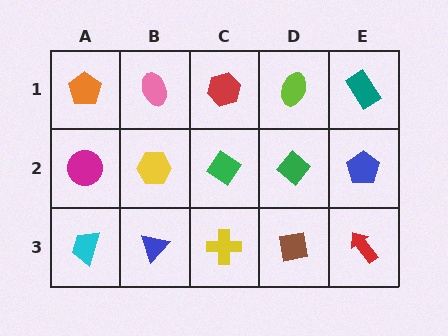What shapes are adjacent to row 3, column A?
A magenta circle (row 2, column A), a blue triangle (row 3, column B).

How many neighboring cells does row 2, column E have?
3.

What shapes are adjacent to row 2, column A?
An orange pentagon (row 1, column A), a cyan trapezoid (row 3, column A), a yellow hexagon (row 2, column B).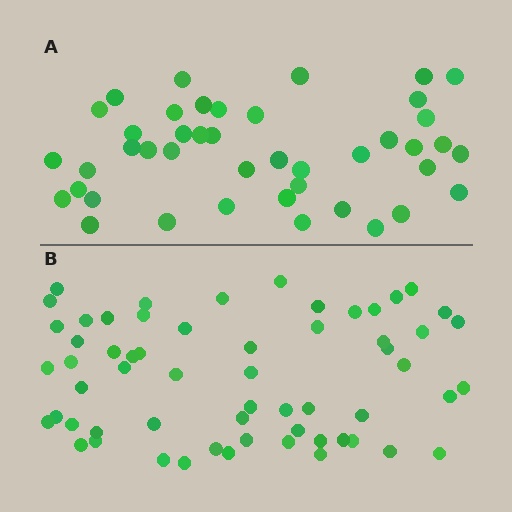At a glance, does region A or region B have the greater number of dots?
Region B (the bottom region) has more dots.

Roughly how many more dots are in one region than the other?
Region B has approximately 15 more dots than region A.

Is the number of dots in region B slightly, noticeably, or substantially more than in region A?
Region B has noticeably more, but not dramatically so. The ratio is roughly 1.4 to 1.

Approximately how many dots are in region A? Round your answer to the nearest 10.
About 40 dots. (The exact count is 43, which rounds to 40.)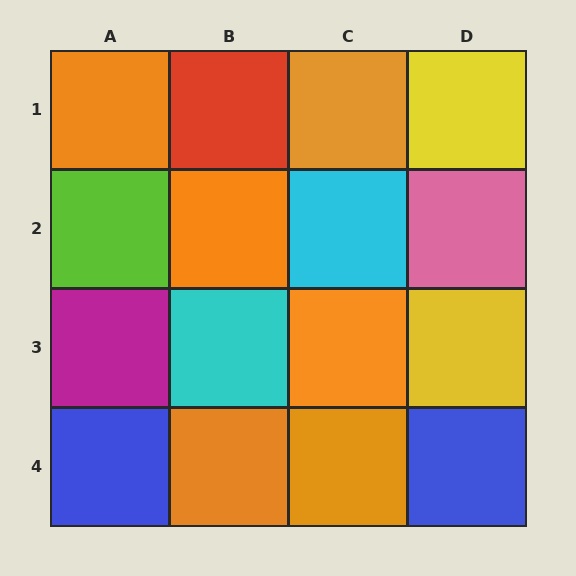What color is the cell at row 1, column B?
Red.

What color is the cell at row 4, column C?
Orange.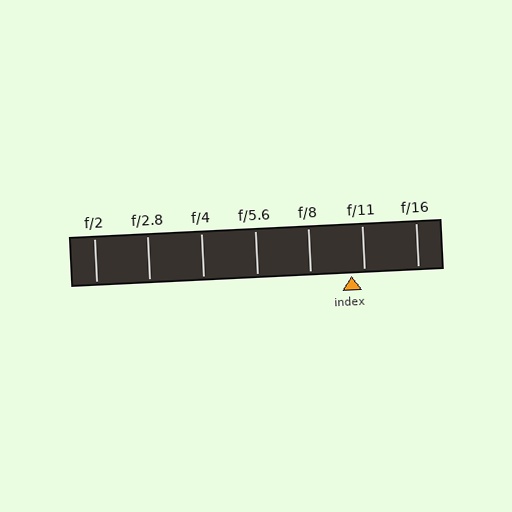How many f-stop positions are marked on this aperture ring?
There are 7 f-stop positions marked.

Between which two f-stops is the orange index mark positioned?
The index mark is between f/8 and f/11.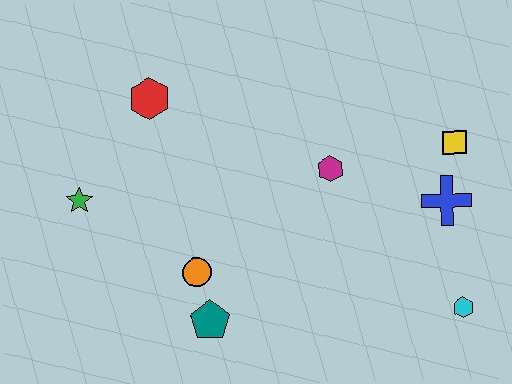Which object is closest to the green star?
The red hexagon is closest to the green star.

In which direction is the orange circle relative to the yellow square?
The orange circle is to the left of the yellow square.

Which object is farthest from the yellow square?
The green star is farthest from the yellow square.